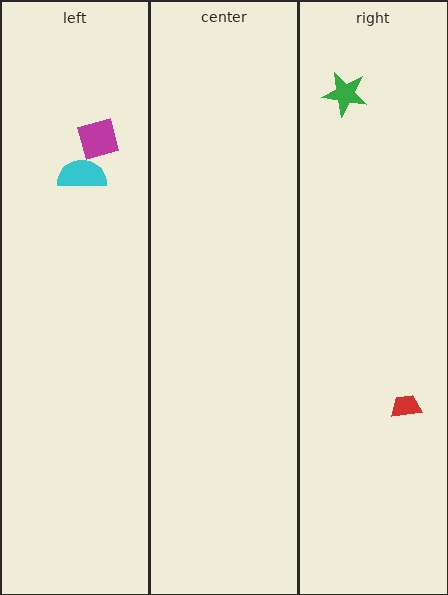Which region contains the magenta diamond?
The left region.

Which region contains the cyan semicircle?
The left region.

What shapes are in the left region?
The magenta diamond, the cyan semicircle.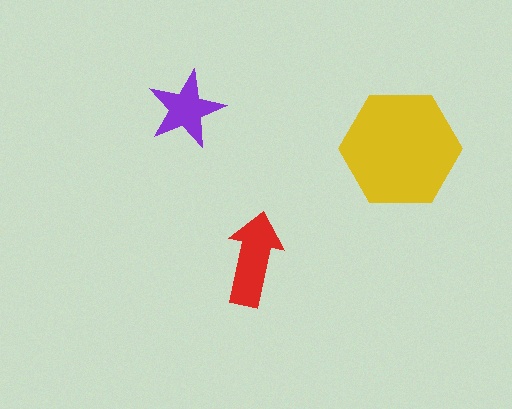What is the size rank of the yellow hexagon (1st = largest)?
1st.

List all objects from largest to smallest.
The yellow hexagon, the red arrow, the purple star.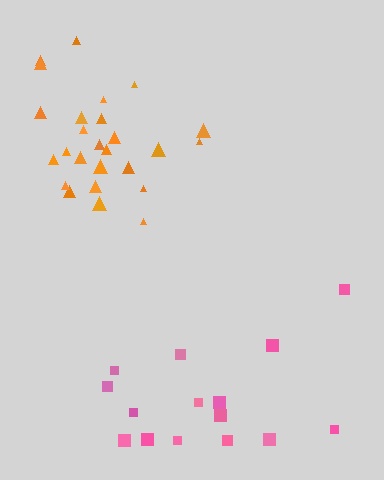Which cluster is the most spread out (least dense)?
Pink.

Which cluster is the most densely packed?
Orange.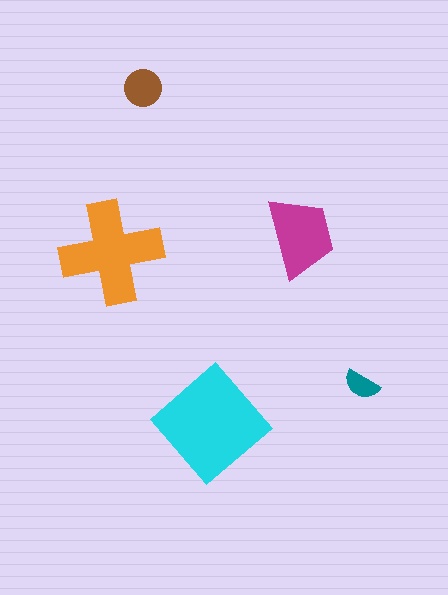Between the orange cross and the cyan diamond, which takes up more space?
The cyan diamond.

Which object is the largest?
The cyan diamond.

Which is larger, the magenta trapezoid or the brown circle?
The magenta trapezoid.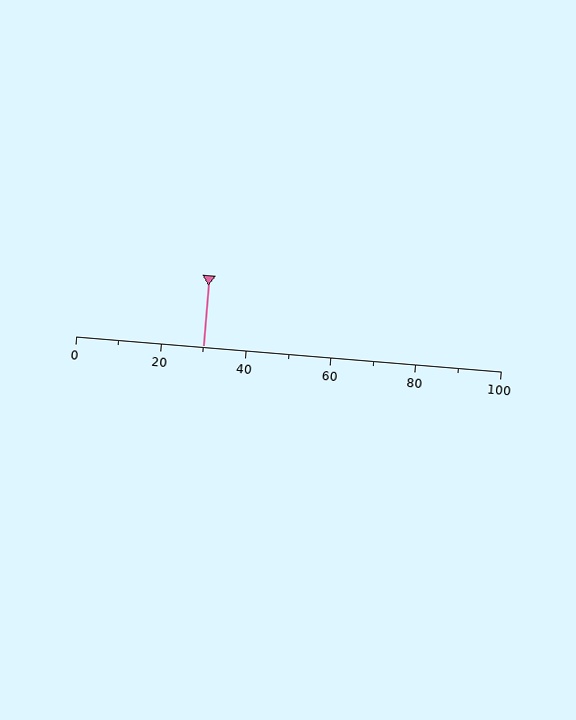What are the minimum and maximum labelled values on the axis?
The axis runs from 0 to 100.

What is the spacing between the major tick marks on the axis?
The major ticks are spaced 20 apart.